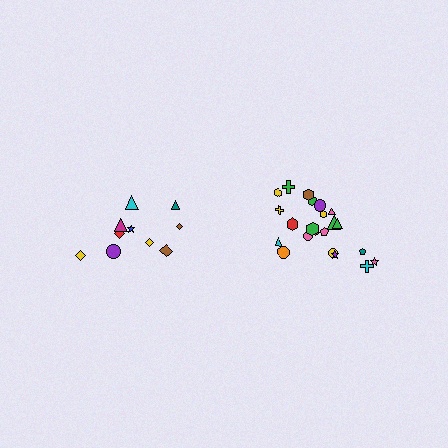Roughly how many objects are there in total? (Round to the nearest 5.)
Roughly 30 objects in total.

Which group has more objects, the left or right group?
The right group.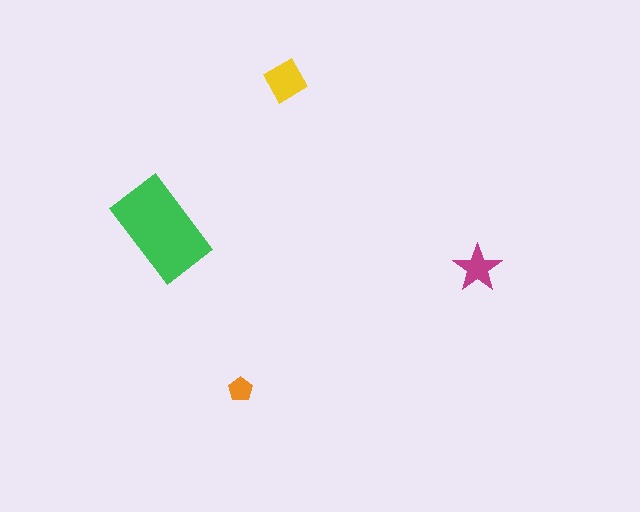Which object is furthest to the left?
The green rectangle is leftmost.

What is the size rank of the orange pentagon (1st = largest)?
4th.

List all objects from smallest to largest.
The orange pentagon, the magenta star, the yellow diamond, the green rectangle.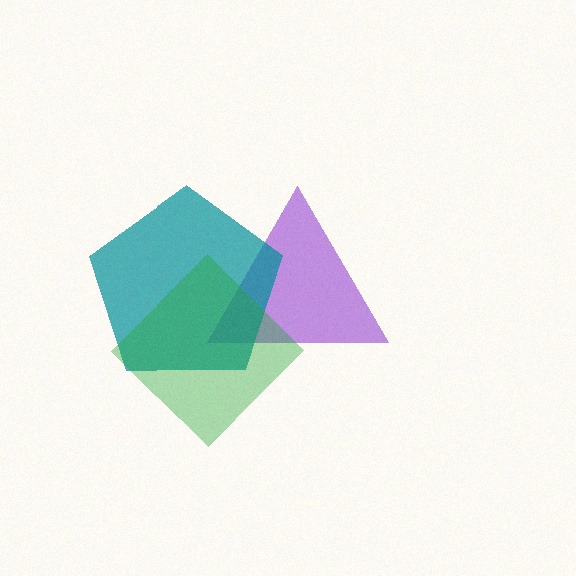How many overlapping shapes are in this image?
There are 3 overlapping shapes in the image.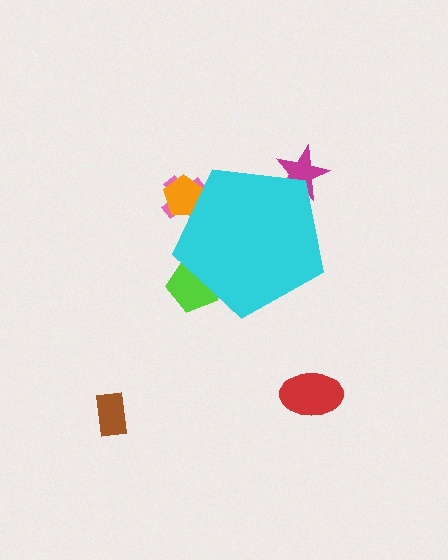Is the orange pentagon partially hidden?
Yes, the orange pentagon is partially hidden behind the cyan pentagon.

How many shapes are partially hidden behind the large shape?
4 shapes are partially hidden.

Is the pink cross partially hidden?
Yes, the pink cross is partially hidden behind the cyan pentagon.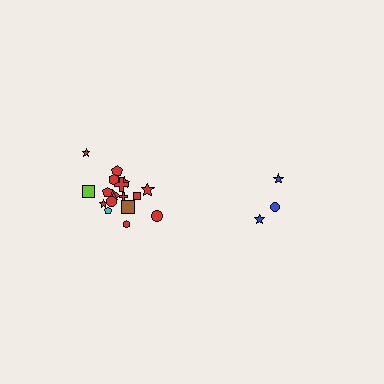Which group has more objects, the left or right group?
The left group.